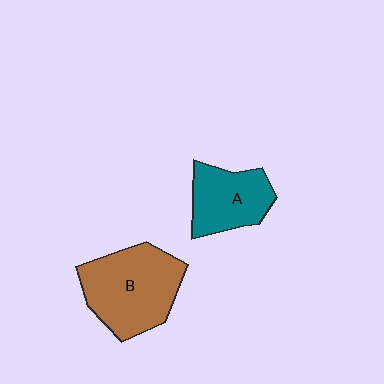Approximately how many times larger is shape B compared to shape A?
Approximately 1.5 times.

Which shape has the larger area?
Shape B (brown).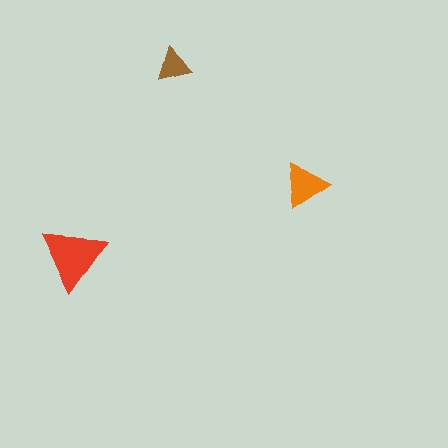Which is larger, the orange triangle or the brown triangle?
The orange one.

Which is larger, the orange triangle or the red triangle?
The red one.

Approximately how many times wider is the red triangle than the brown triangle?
About 2 times wider.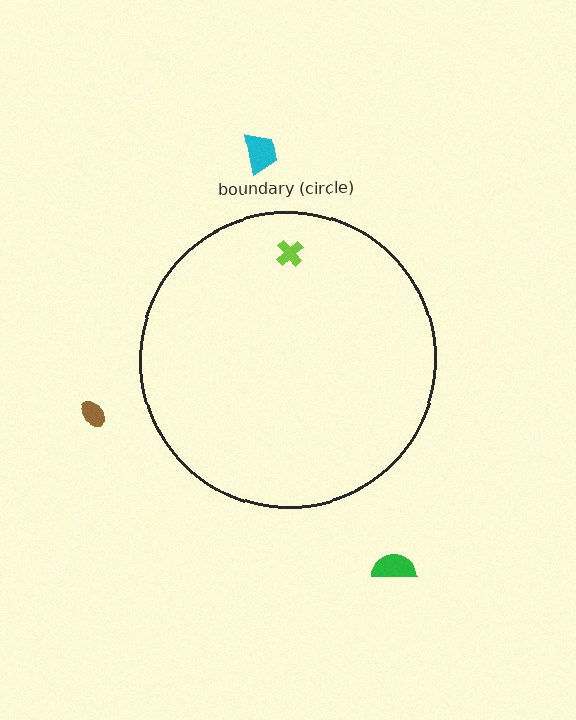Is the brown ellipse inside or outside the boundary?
Outside.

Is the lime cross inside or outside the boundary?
Inside.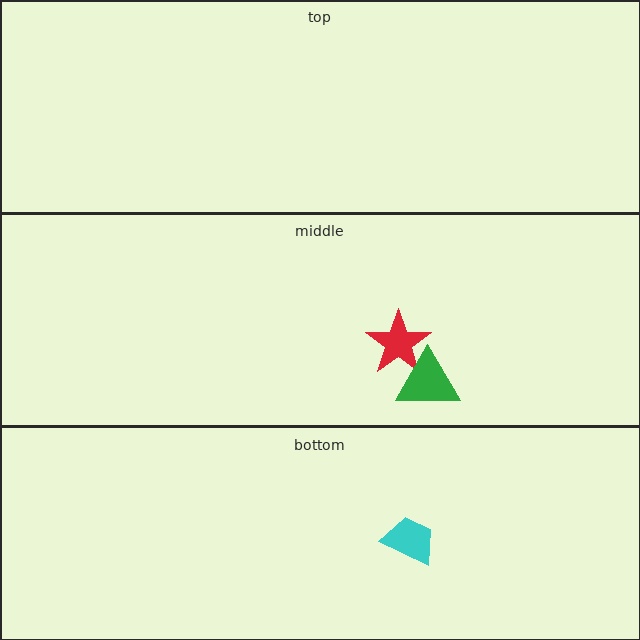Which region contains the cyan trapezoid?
The bottom region.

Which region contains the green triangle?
The middle region.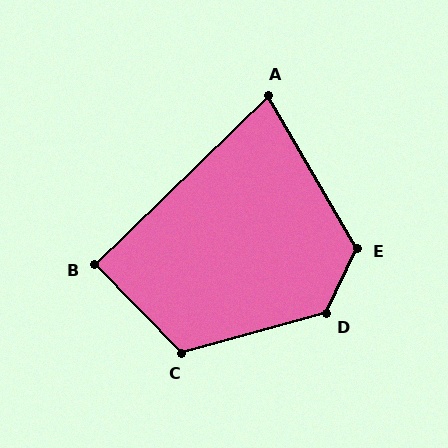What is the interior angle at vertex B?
Approximately 90 degrees (approximately right).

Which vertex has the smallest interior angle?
A, at approximately 76 degrees.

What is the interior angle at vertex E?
Approximately 124 degrees (obtuse).